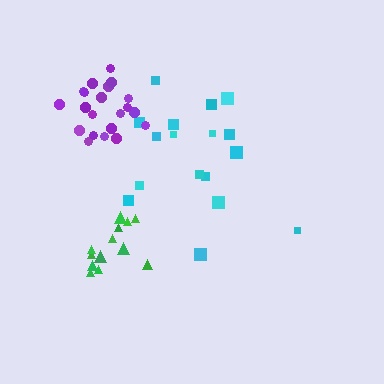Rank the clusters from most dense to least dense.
purple, green, cyan.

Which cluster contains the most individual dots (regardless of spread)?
Purple (21).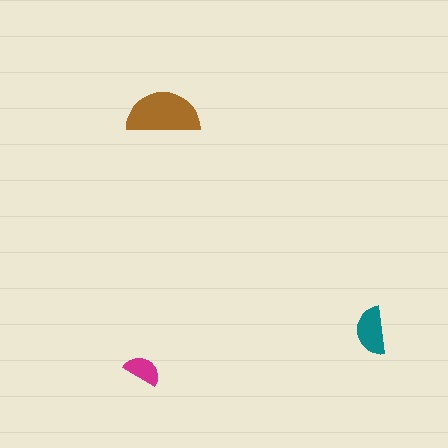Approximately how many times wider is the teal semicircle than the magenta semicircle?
About 1.5 times wider.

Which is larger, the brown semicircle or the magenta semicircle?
The brown one.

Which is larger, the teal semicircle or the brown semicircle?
The brown one.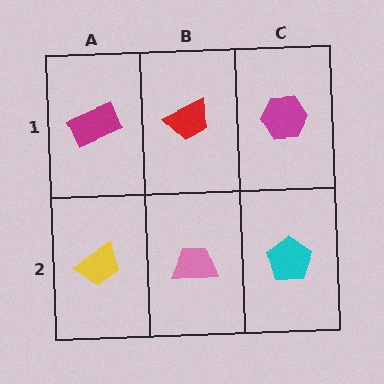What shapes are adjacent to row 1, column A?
A yellow trapezoid (row 2, column A), a red trapezoid (row 1, column B).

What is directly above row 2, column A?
A magenta rectangle.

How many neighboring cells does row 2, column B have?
3.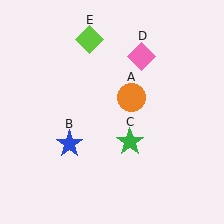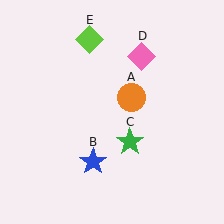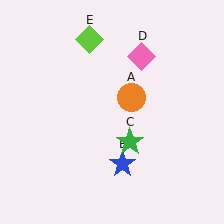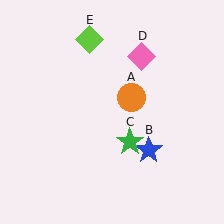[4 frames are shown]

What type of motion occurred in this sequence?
The blue star (object B) rotated counterclockwise around the center of the scene.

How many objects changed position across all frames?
1 object changed position: blue star (object B).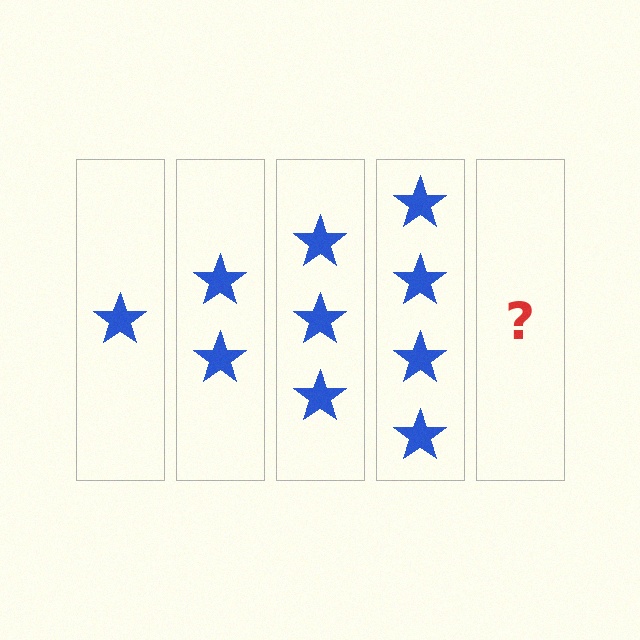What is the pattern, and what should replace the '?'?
The pattern is that each step adds one more star. The '?' should be 5 stars.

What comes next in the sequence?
The next element should be 5 stars.